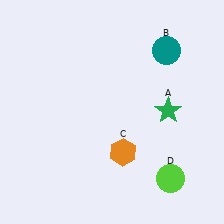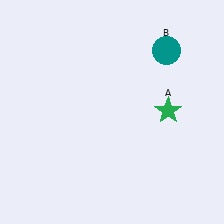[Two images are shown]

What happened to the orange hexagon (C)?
The orange hexagon (C) was removed in Image 2. It was in the bottom-right area of Image 1.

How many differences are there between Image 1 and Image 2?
There are 2 differences between the two images.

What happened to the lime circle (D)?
The lime circle (D) was removed in Image 2. It was in the bottom-right area of Image 1.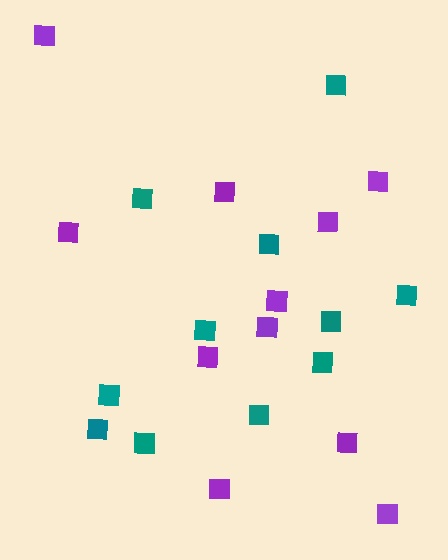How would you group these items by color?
There are 2 groups: one group of teal squares (11) and one group of purple squares (11).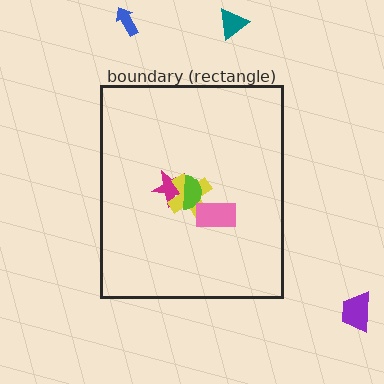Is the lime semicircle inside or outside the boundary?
Inside.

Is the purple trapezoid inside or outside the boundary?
Outside.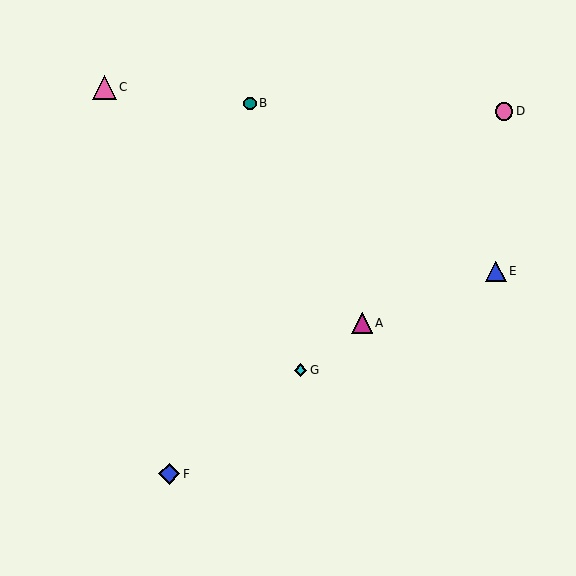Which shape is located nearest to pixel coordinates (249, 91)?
The teal circle (labeled B) at (250, 103) is nearest to that location.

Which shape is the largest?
The pink triangle (labeled C) is the largest.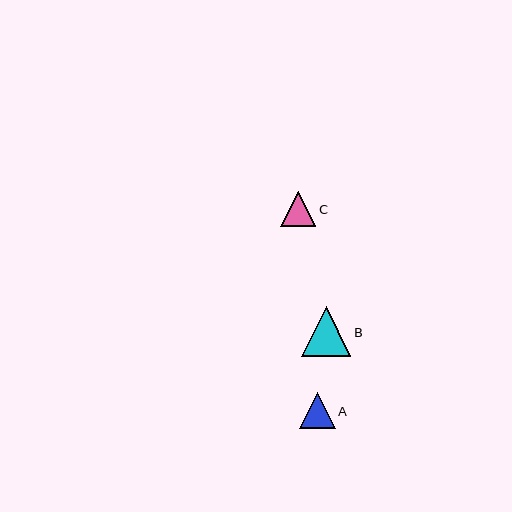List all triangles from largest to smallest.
From largest to smallest: B, A, C.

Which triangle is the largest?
Triangle B is the largest with a size of approximately 50 pixels.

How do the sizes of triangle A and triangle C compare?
Triangle A and triangle C are approximately the same size.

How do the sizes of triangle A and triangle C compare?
Triangle A and triangle C are approximately the same size.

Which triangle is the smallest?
Triangle C is the smallest with a size of approximately 35 pixels.